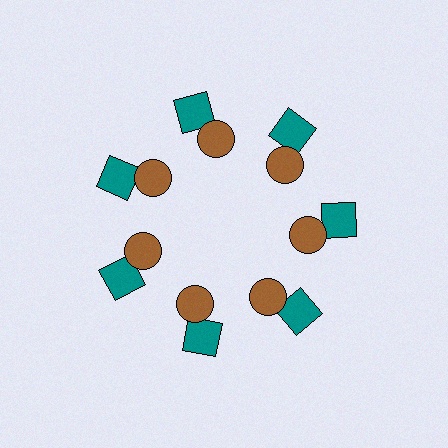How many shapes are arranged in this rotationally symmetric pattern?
There are 14 shapes, arranged in 7 groups of 2.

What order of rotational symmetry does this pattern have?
This pattern has 7-fold rotational symmetry.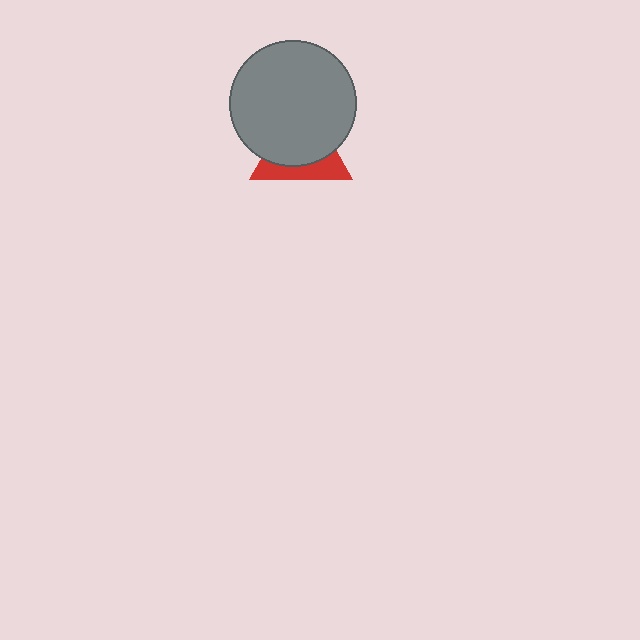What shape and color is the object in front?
The object in front is a gray circle.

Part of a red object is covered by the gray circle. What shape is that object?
It is a triangle.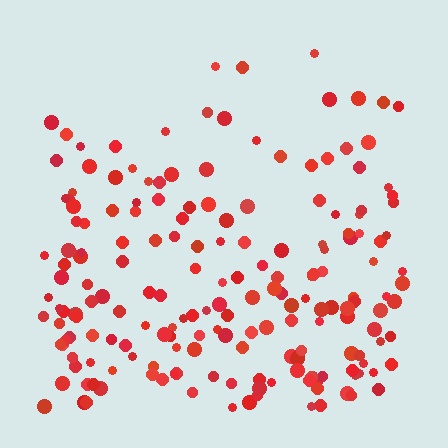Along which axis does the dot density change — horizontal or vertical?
Vertical.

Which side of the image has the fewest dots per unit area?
The top.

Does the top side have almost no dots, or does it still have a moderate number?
Still a moderate number, just noticeably fewer than the bottom.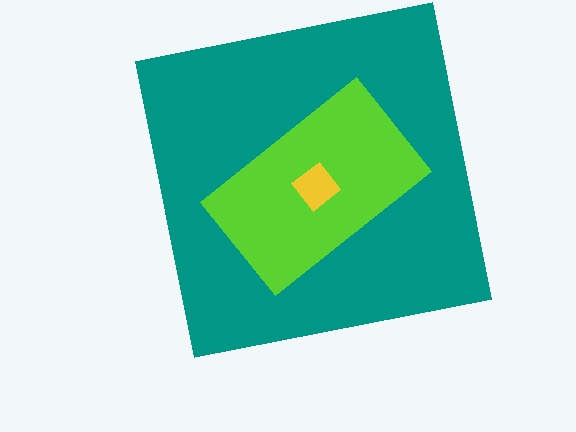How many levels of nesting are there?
3.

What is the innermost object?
The yellow diamond.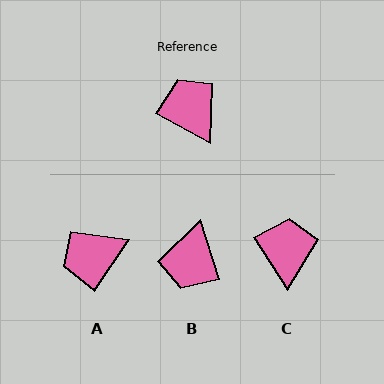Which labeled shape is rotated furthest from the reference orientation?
B, about 137 degrees away.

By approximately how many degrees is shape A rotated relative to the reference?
Approximately 85 degrees counter-clockwise.